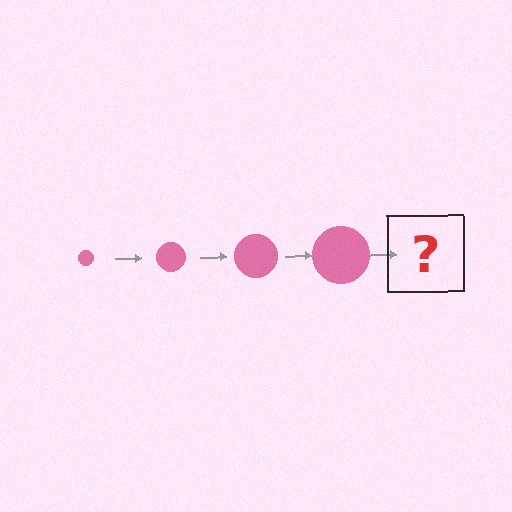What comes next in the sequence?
The next element should be a pink circle, larger than the previous one.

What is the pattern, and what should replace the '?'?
The pattern is that the circle gets progressively larger each step. The '?' should be a pink circle, larger than the previous one.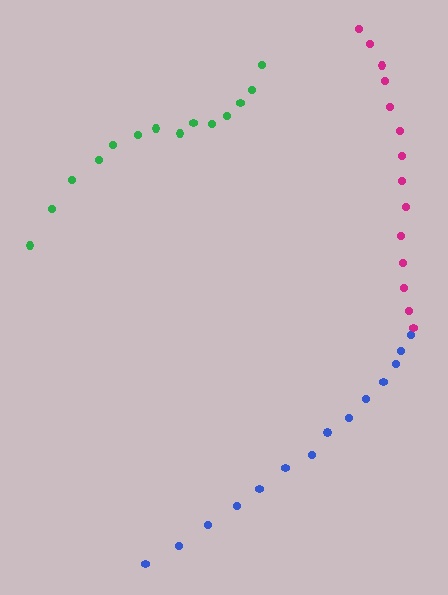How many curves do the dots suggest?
There are 3 distinct paths.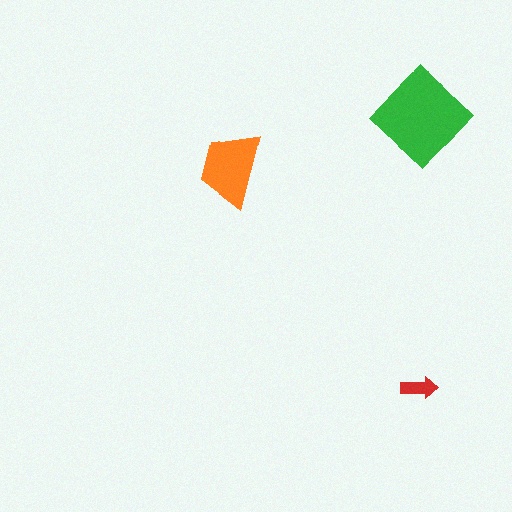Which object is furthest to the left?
The orange trapezoid is leftmost.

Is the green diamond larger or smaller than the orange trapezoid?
Larger.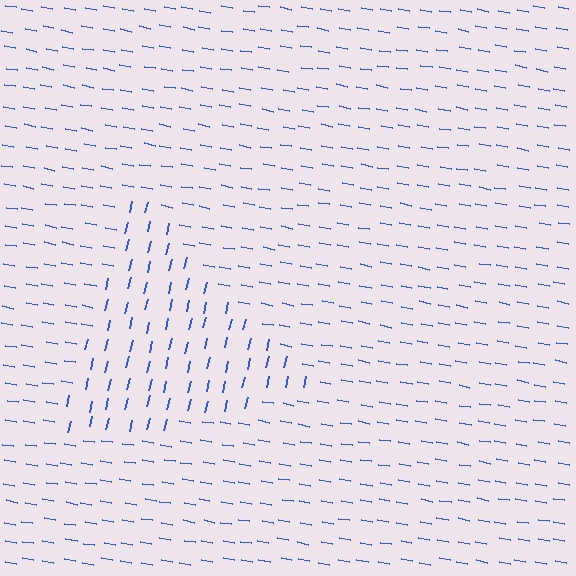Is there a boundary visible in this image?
Yes, there is a texture boundary formed by a change in line orientation.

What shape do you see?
I see a triangle.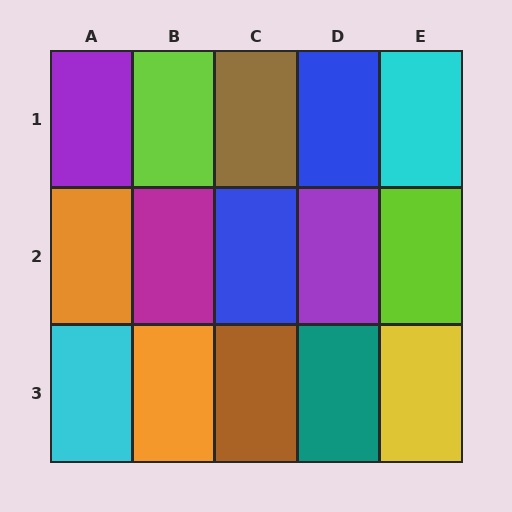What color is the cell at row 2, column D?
Purple.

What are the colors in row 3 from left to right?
Cyan, orange, brown, teal, yellow.